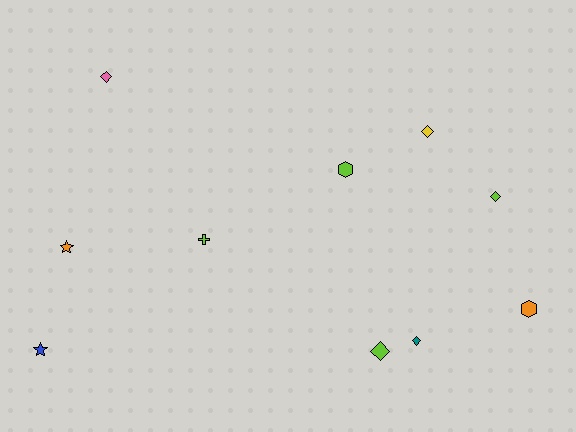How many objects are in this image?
There are 10 objects.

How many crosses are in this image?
There is 1 cross.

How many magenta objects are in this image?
There are no magenta objects.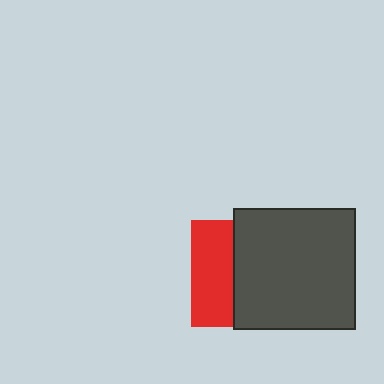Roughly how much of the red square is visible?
A small part of it is visible (roughly 40%).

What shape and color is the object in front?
The object in front is a dark gray square.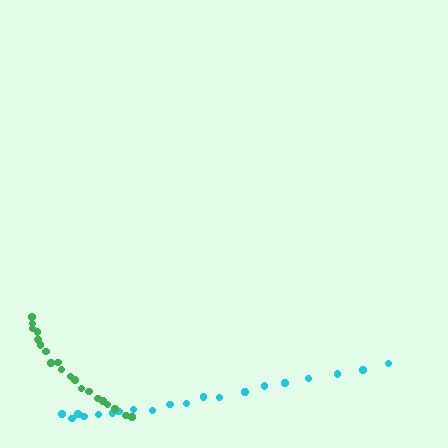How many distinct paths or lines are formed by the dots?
There are 2 distinct paths.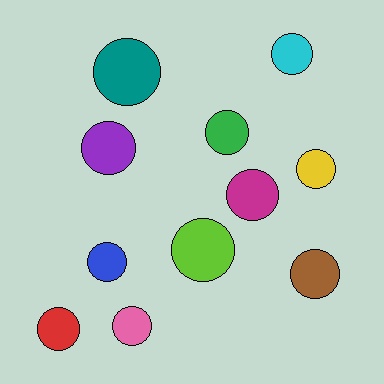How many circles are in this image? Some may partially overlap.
There are 11 circles.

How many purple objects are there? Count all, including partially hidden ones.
There is 1 purple object.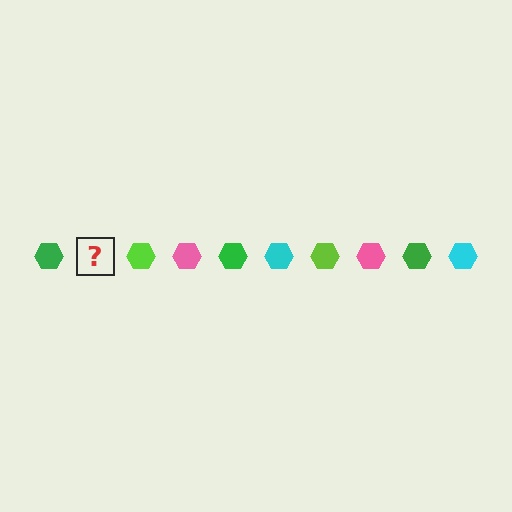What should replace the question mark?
The question mark should be replaced with a cyan hexagon.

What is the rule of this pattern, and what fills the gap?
The rule is that the pattern cycles through green, cyan, lime, pink hexagons. The gap should be filled with a cyan hexagon.